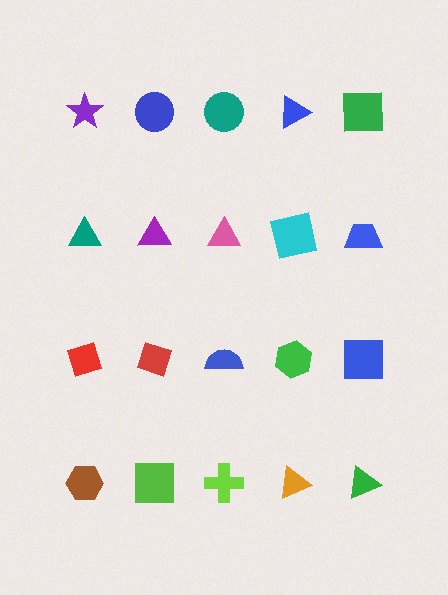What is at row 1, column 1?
A purple star.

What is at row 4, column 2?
A lime square.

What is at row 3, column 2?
A red diamond.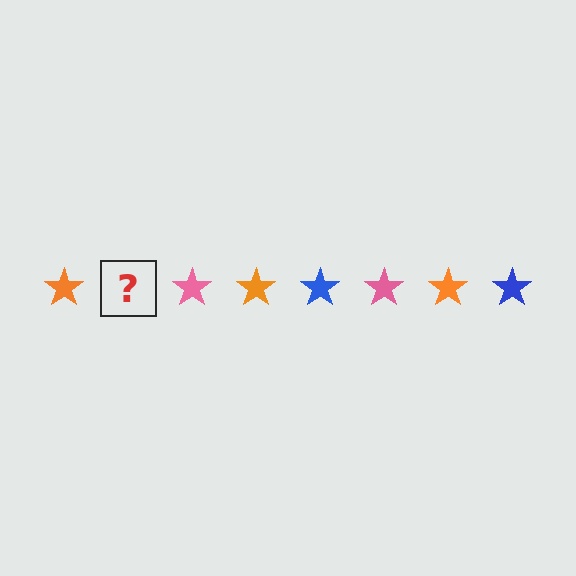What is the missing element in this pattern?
The missing element is a blue star.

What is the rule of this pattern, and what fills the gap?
The rule is that the pattern cycles through orange, blue, pink stars. The gap should be filled with a blue star.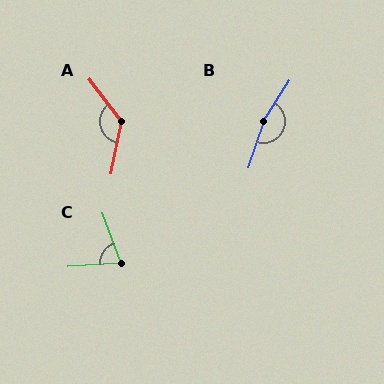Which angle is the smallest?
C, at approximately 74 degrees.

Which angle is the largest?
B, at approximately 165 degrees.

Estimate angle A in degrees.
Approximately 132 degrees.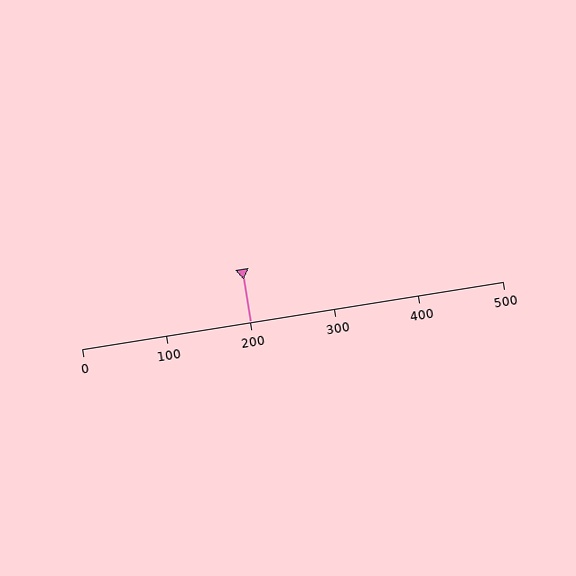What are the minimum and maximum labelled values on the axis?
The axis runs from 0 to 500.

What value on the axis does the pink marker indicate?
The marker indicates approximately 200.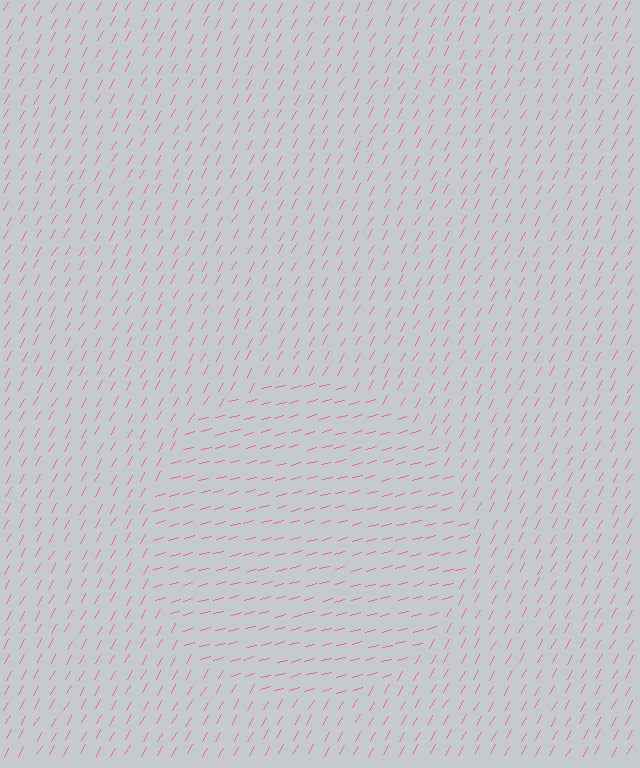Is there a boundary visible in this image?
Yes, there is a texture boundary formed by a change in line orientation.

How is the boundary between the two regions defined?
The boundary is defined purely by a change in line orientation (approximately 45 degrees difference). All lines are the same color and thickness.